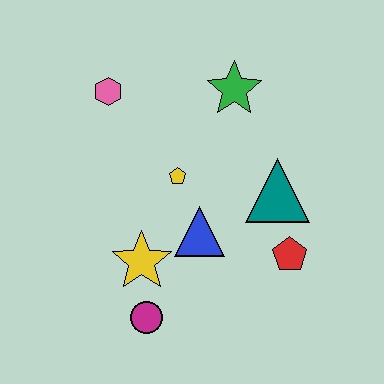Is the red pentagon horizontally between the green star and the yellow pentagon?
No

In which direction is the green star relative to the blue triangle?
The green star is above the blue triangle.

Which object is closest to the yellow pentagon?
The blue triangle is closest to the yellow pentagon.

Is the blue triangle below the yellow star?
No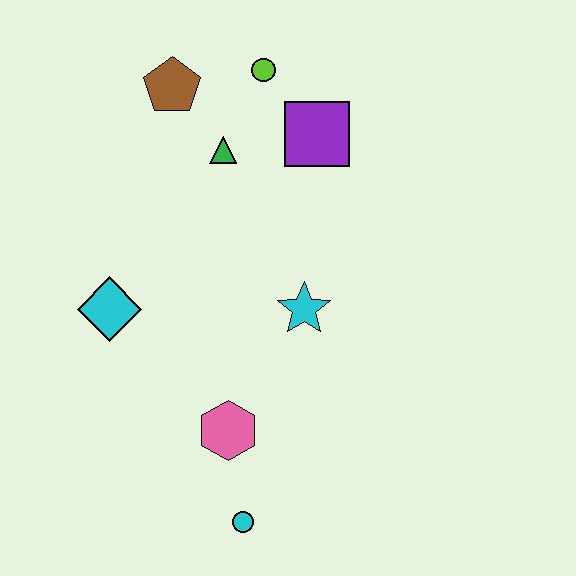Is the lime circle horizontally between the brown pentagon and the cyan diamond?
No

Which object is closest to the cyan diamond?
The pink hexagon is closest to the cyan diamond.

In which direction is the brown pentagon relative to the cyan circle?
The brown pentagon is above the cyan circle.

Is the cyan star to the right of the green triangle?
Yes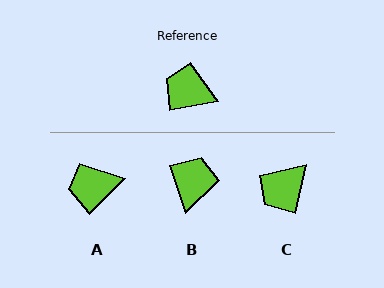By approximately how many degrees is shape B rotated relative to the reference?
Approximately 82 degrees clockwise.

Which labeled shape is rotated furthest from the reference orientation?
B, about 82 degrees away.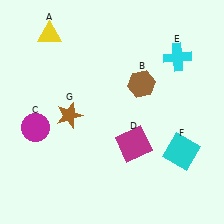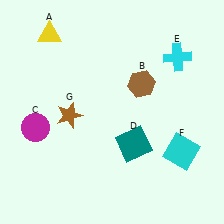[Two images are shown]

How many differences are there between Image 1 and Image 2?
There is 1 difference between the two images.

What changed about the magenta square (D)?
In Image 1, D is magenta. In Image 2, it changed to teal.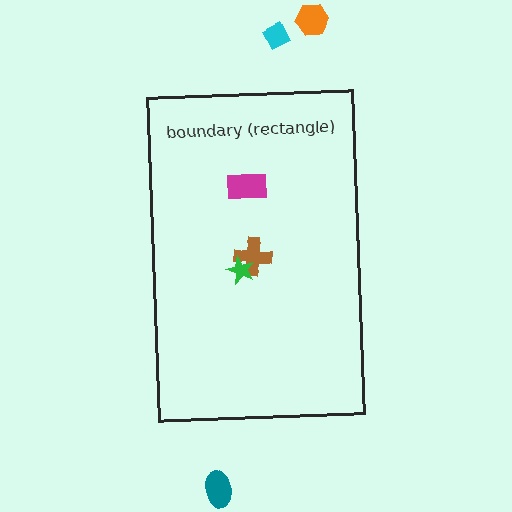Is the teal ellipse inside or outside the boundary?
Outside.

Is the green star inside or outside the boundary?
Inside.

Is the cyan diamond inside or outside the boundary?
Outside.